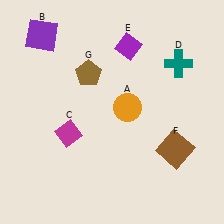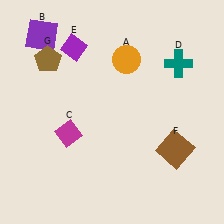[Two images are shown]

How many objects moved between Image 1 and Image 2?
3 objects moved between the two images.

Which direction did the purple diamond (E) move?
The purple diamond (E) moved left.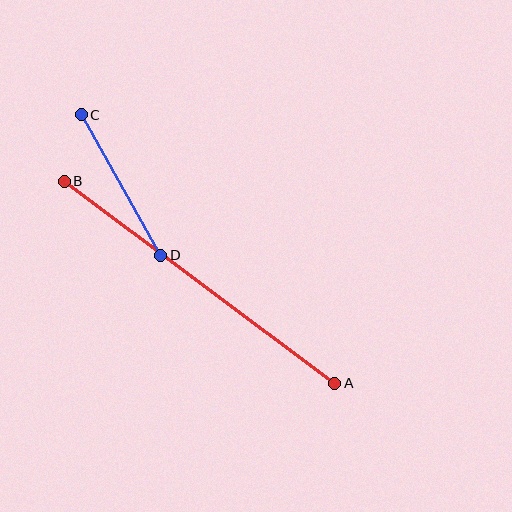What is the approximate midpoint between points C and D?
The midpoint is at approximately (121, 185) pixels.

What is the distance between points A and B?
The distance is approximately 338 pixels.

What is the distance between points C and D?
The distance is approximately 161 pixels.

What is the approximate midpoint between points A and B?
The midpoint is at approximately (200, 282) pixels.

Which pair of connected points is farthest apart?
Points A and B are farthest apart.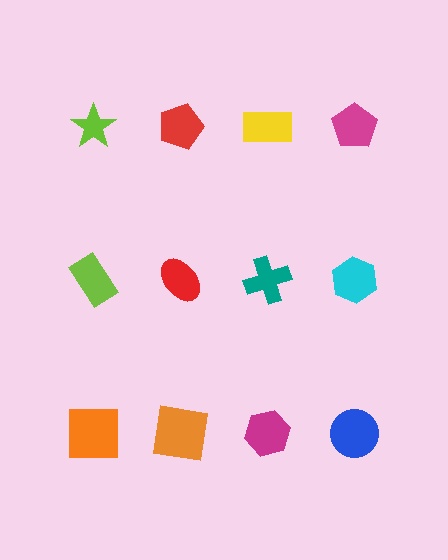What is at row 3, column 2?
An orange square.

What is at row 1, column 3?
A yellow rectangle.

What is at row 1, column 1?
A lime star.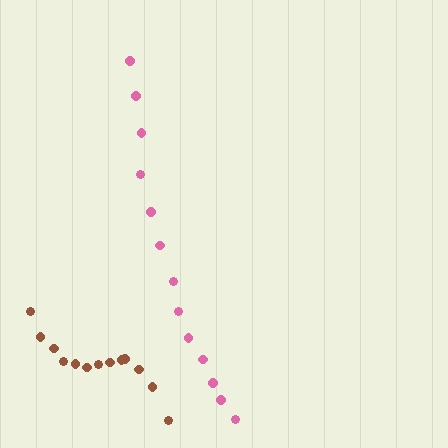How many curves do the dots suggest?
There are 2 distinct paths.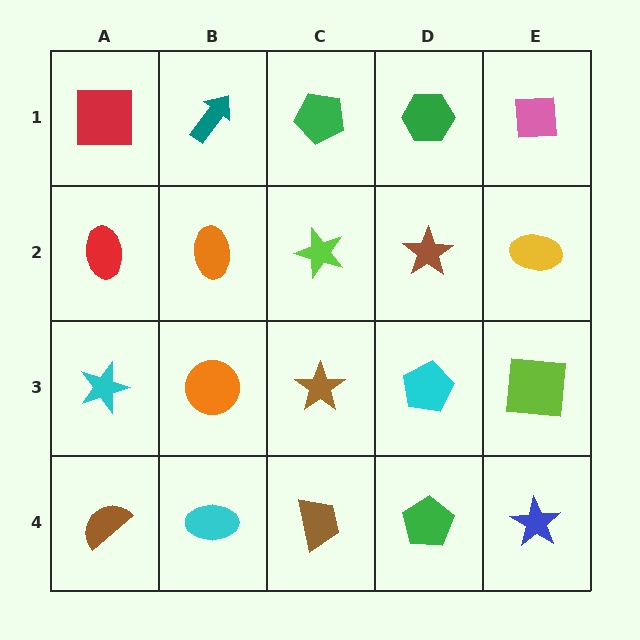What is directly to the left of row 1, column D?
A green pentagon.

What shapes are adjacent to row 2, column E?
A pink square (row 1, column E), a lime square (row 3, column E), a brown star (row 2, column D).